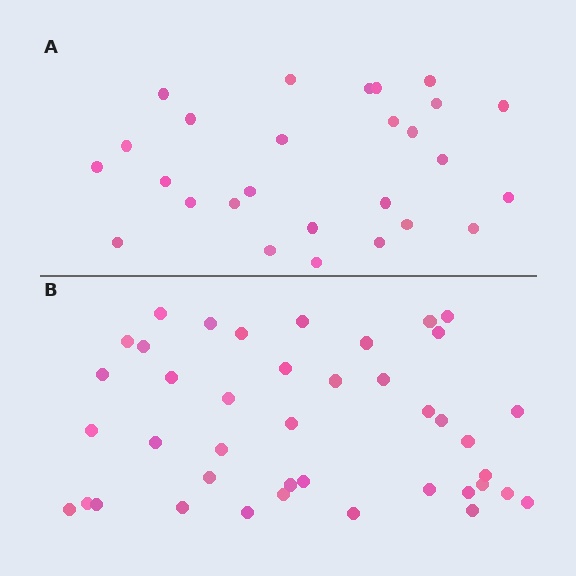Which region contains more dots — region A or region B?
Region B (the bottom region) has more dots.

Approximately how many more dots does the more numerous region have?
Region B has approximately 15 more dots than region A.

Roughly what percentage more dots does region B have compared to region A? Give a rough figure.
About 50% more.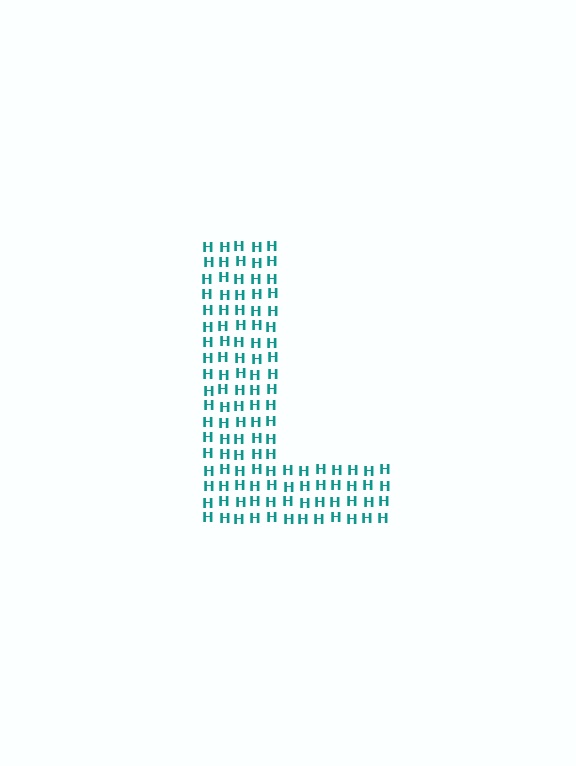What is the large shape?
The large shape is the letter L.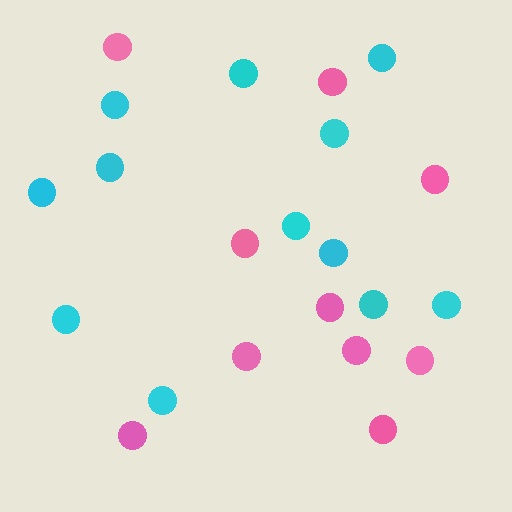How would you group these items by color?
There are 2 groups: one group of pink circles (10) and one group of cyan circles (12).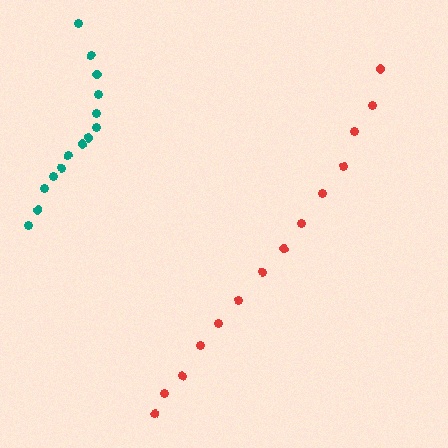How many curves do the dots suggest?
There are 2 distinct paths.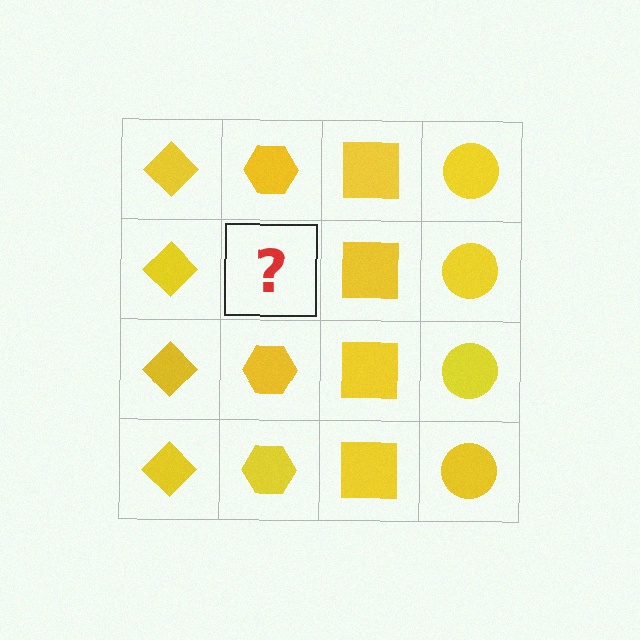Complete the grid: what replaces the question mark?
The question mark should be replaced with a yellow hexagon.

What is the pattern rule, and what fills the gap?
The rule is that each column has a consistent shape. The gap should be filled with a yellow hexagon.